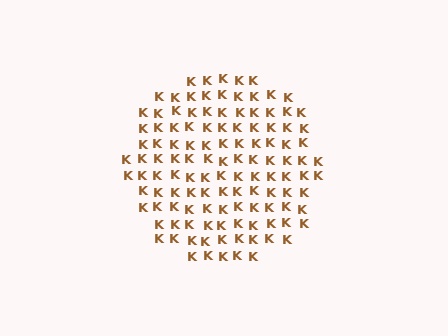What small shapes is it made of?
It is made of small letter K's.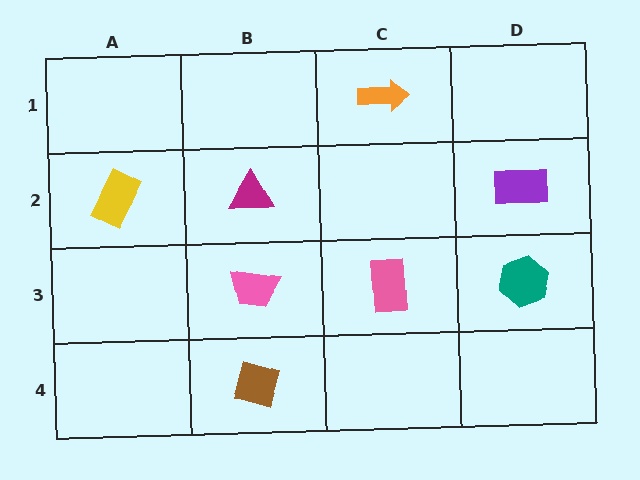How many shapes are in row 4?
1 shape.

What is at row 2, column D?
A purple rectangle.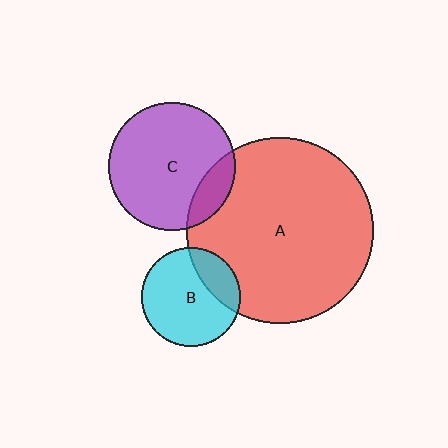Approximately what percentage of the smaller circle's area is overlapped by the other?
Approximately 15%.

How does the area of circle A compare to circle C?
Approximately 2.1 times.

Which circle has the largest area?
Circle A (red).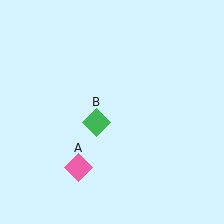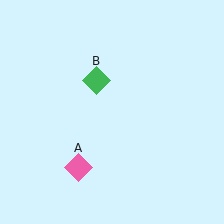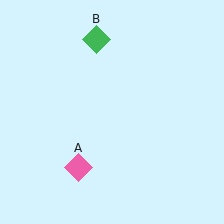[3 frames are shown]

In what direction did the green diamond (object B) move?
The green diamond (object B) moved up.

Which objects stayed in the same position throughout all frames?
Pink diamond (object A) remained stationary.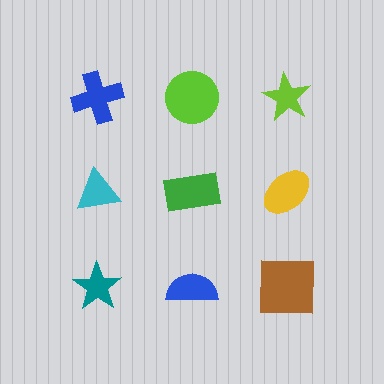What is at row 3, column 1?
A teal star.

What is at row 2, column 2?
A green rectangle.